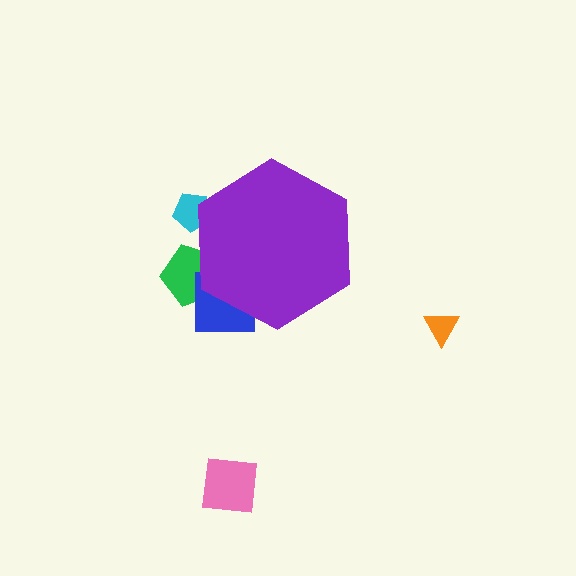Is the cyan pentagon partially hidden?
Yes, the cyan pentagon is partially hidden behind the purple hexagon.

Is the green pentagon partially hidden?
Yes, the green pentagon is partially hidden behind the purple hexagon.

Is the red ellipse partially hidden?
Yes, the red ellipse is partially hidden behind the purple hexagon.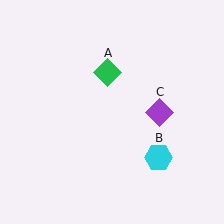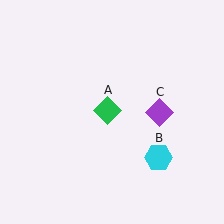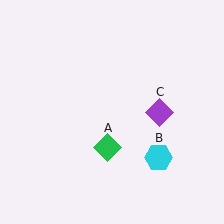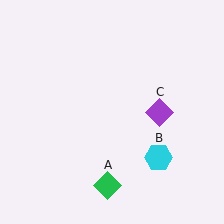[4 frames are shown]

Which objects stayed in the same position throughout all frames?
Cyan hexagon (object B) and purple diamond (object C) remained stationary.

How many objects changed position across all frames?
1 object changed position: green diamond (object A).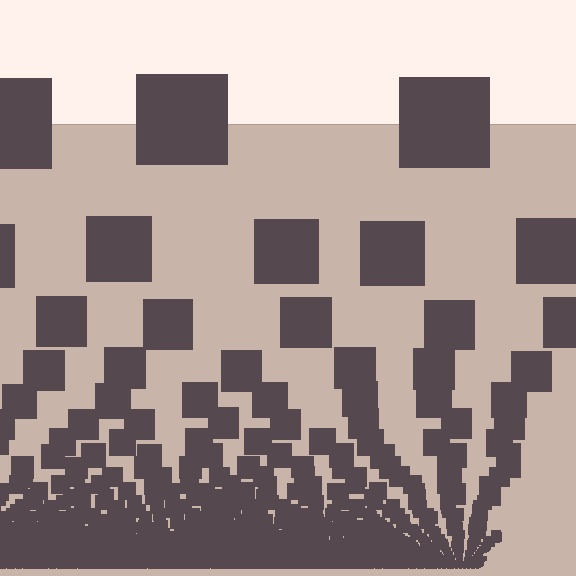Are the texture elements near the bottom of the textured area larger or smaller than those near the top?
Smaller. The gradient is inverted — elements near the bottom are smaller and denser.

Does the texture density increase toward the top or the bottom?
Density increases toward the bottom.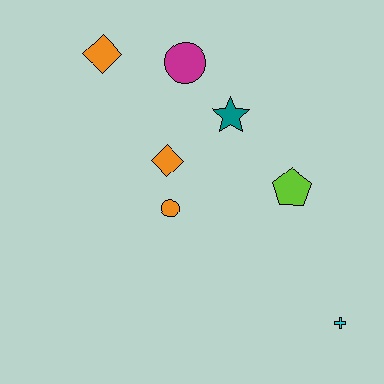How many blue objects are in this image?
There are no blue objects.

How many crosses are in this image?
There is 1 cross.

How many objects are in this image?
There are 7 objects.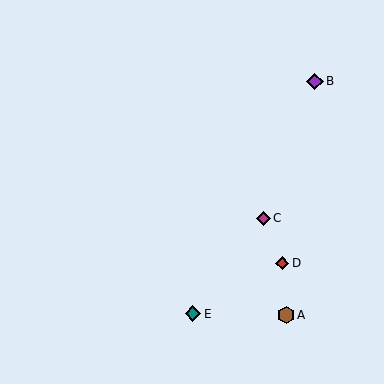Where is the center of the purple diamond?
The center of the purple diamond is at (315, 81).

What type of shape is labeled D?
Shape D is a red diamond.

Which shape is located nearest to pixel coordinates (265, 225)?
The magenta diamond (labeled C) at (263, 218) is nearest to that location.